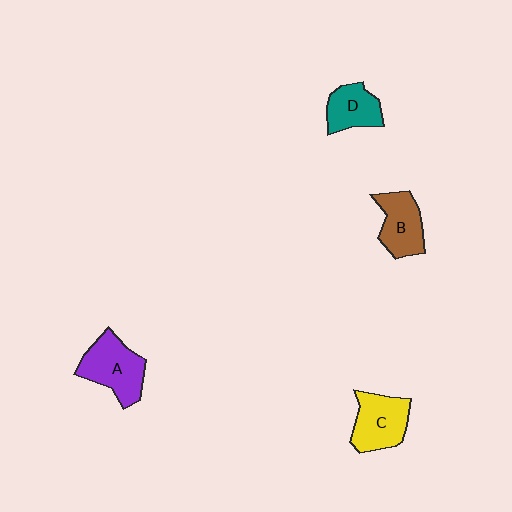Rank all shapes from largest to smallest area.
From largest to smallest: A (purple), C (yellow), B (brown), D (teal).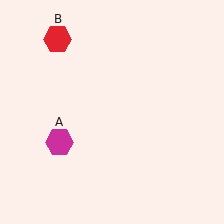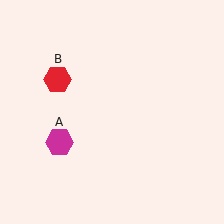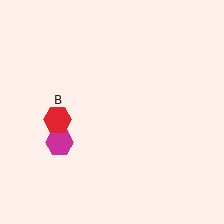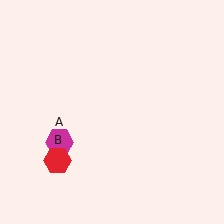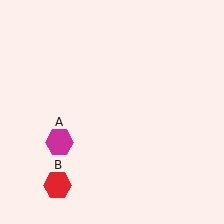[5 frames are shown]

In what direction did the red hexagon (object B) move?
The red hexagon (object B) moved down.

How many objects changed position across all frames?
1 object changed position: red hexagon (object B).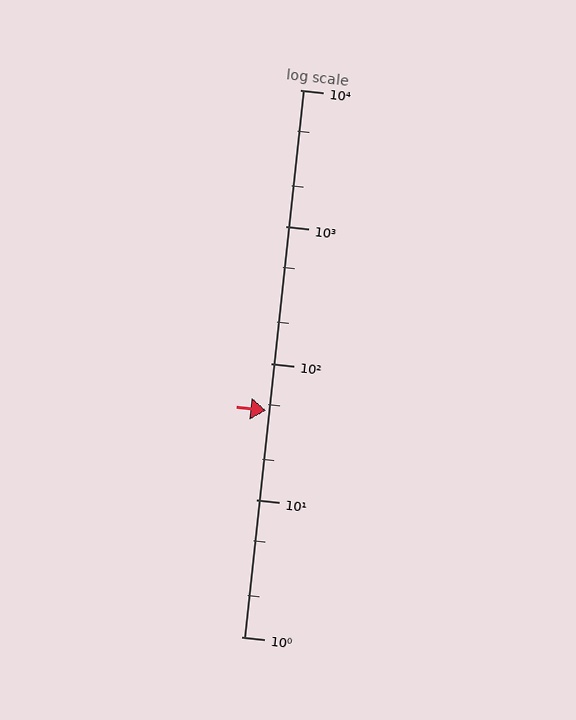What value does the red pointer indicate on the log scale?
The pointer indicates approximately 45.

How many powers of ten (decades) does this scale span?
The scale spans 4 decades, from 1 to 10000.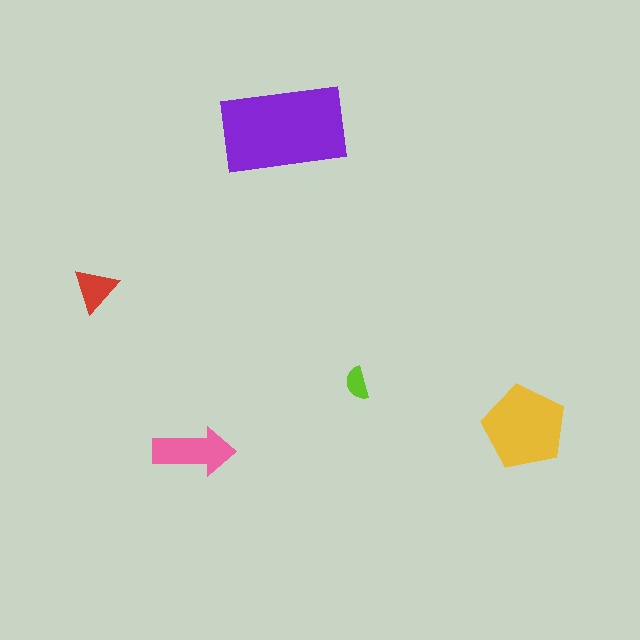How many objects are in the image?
There are 5 objects in the image.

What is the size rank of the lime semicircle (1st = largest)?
5th.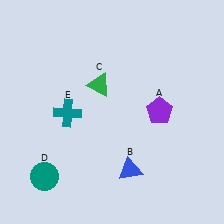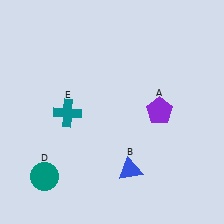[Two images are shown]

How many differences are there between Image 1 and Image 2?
There is 1 difference between the two images.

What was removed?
The green triangle (C) was removed in Image 2.